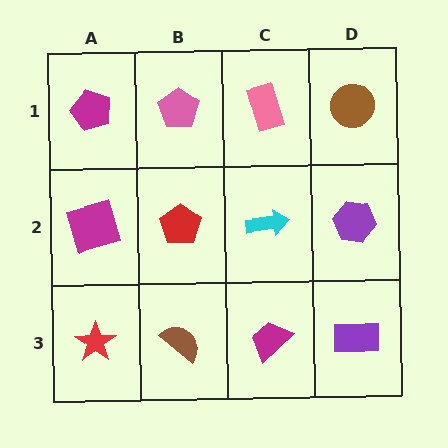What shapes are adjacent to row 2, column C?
A pink rectangle (row 1, column C), a magenta trapezoid (row 3, column C), a red pentagon (row 2, column B), a purple hexagon (row 2, column D).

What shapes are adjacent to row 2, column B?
A pink pentagon (row 1, column B), a brown semicircle (row 3, column B), a magenta square (row 2, column A), a cyan arrow (row 2, column C).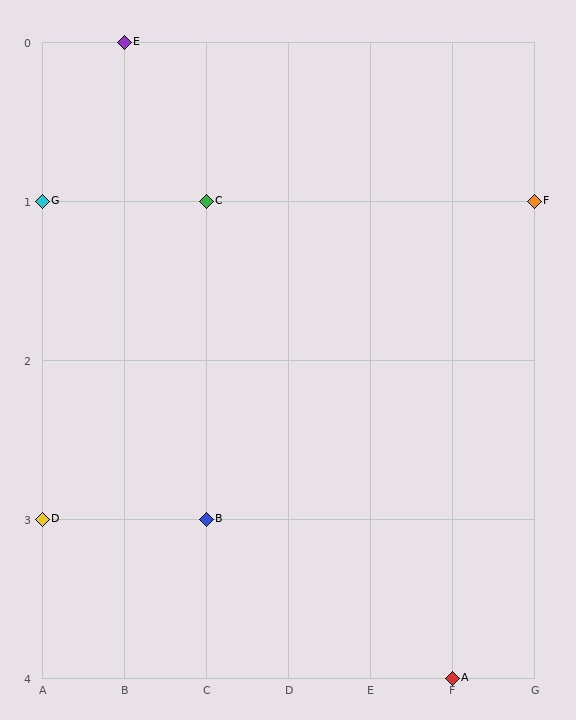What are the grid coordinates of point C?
Point C is at grid coordinates (C, 1).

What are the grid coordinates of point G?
Point G is at grid coordinates (A, 1).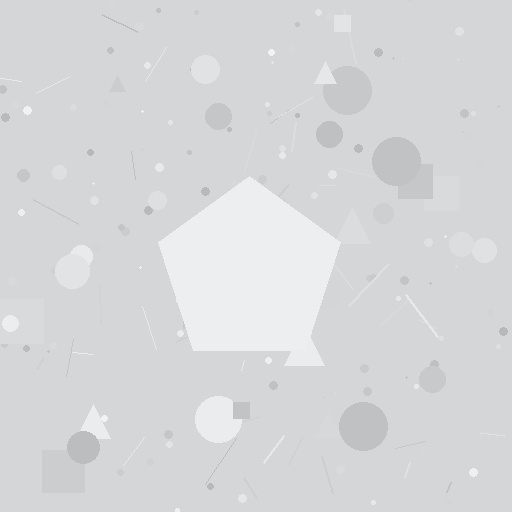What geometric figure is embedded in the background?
A pentagon is embedded in the background.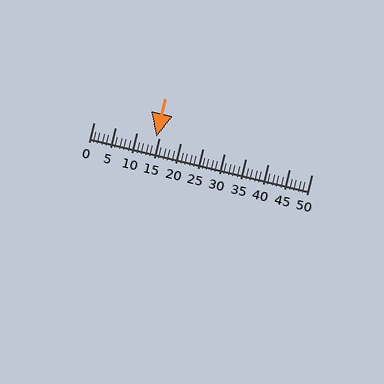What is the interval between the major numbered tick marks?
The major tick marks are spaced 5 units apart.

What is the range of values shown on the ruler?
The ruler shows values from 0 to 50.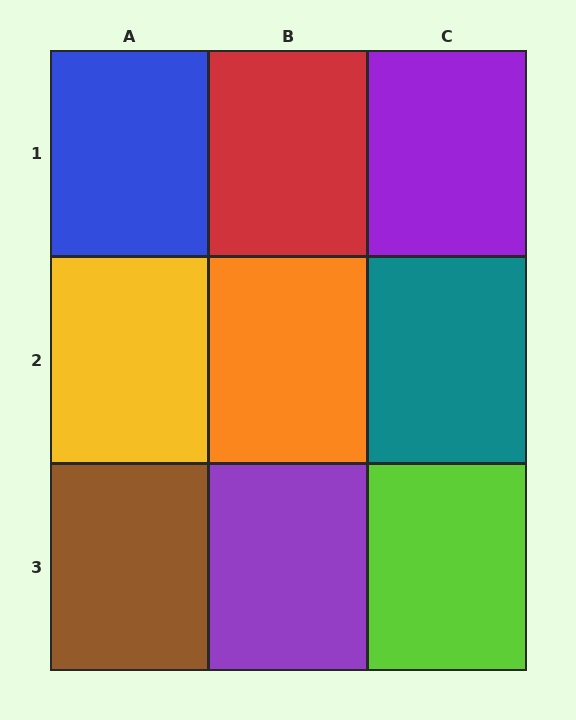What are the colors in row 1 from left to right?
Blue, red, purple.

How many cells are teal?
1 cell is teal.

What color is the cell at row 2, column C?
Teal.